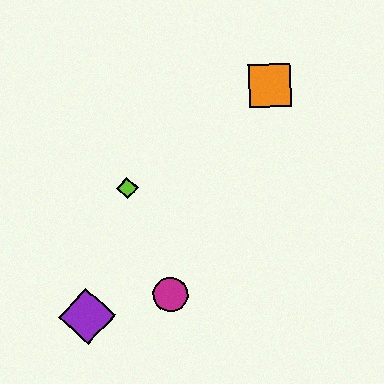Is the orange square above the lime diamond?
Yes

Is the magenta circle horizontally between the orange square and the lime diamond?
Yes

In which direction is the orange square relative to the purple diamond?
The orange square is above the purple diamond.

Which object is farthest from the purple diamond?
The orange square is farthest from the purple diamond.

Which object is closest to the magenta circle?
The purple diamond is closest to the magenta circle.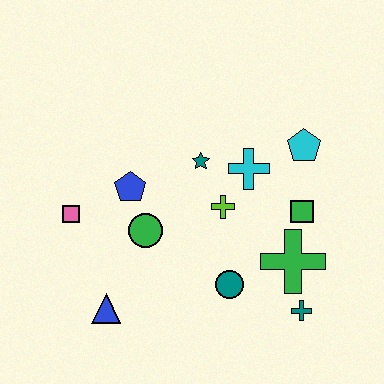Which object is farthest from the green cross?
The pink square is farthest from the green cross.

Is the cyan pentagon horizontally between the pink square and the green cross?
No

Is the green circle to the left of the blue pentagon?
No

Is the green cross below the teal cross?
No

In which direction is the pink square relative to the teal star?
The pink square is to the left of the teal star.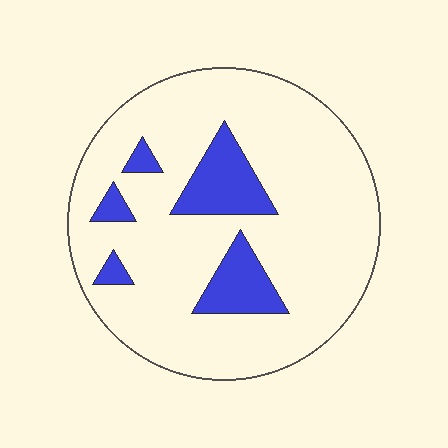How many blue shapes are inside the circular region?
5.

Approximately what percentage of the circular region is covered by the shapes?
Approximately 15%.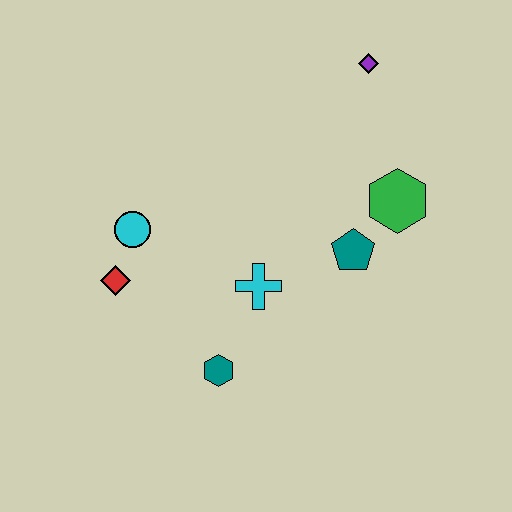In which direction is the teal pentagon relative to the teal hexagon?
The teal pentagon is to the right of the teal hexagon.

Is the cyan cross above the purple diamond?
No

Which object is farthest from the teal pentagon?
The red diamond is farthest from the teal pentagon.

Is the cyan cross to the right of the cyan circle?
Yes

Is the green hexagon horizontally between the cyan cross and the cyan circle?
No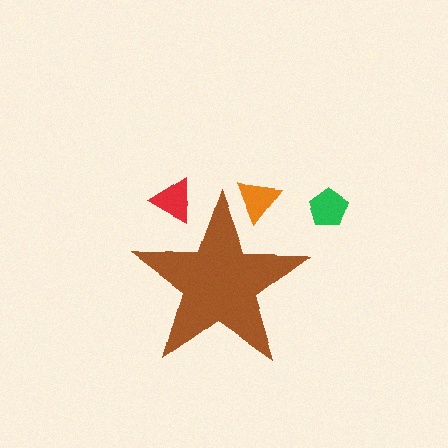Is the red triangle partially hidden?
Yes, the red triangle is partially hidden behind the brown star.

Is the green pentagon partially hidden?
No, the green pentagon is fully visible.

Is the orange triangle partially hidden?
Yes, the orange triangle is partially hidden behind the brown star.